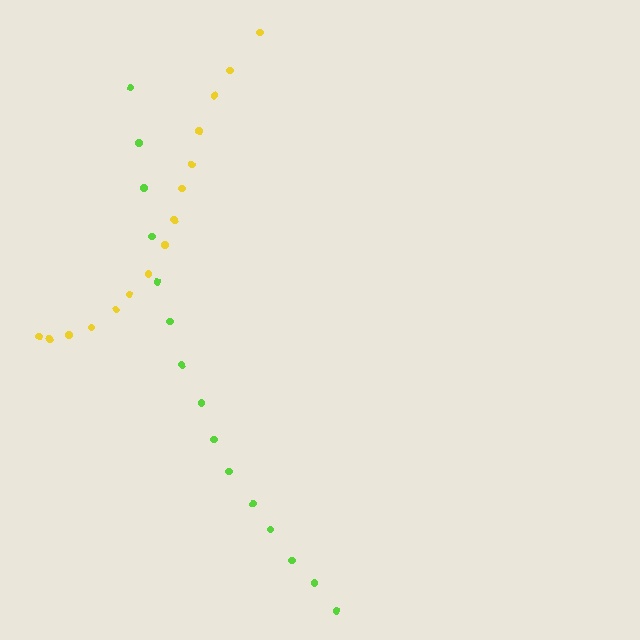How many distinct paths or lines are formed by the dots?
There are 2 distinct paths.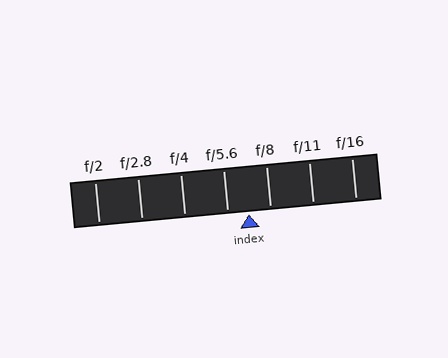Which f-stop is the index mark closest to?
The index mark is closest to f/8.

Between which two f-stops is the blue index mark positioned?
The index mark is between f/5.6 and f/8.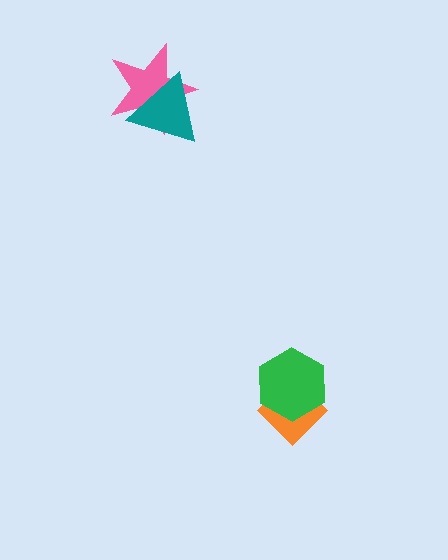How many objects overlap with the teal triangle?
1 object overlaps with the teal triangle.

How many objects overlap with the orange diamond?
1 object overlaps with the orange diamond.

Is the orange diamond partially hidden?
Yes, it is partially covered by another shape.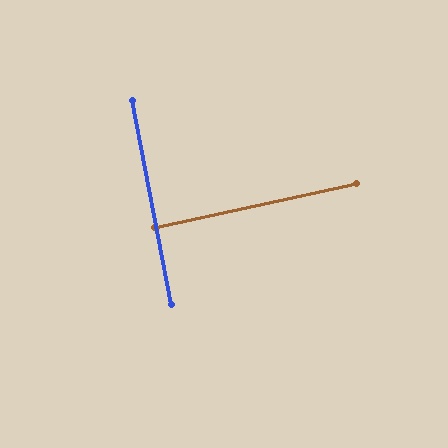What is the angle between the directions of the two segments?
Approximately 89 degrees.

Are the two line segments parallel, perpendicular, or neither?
Perpendicular — they meet at approximately 89°.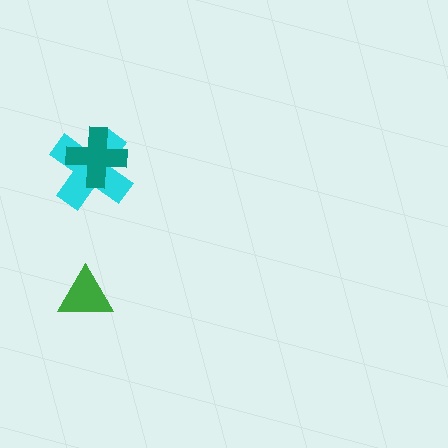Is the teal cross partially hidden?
No, no other shape covers it.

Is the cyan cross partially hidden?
Yes, it is partially covered by another shape.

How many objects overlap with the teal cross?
1 object overlaps with the teal cross.